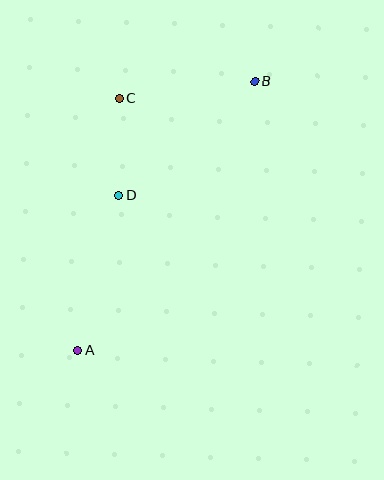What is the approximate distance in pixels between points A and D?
The distance between A and D is approximately 161 pixels.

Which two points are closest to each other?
Points C and D are closest to each other.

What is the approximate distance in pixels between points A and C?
The distance between A and C is approximately 256 pixels.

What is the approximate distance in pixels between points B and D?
The distance between B and D is approximately 177 pixels.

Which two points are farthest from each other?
Points A and B are farthest from each other.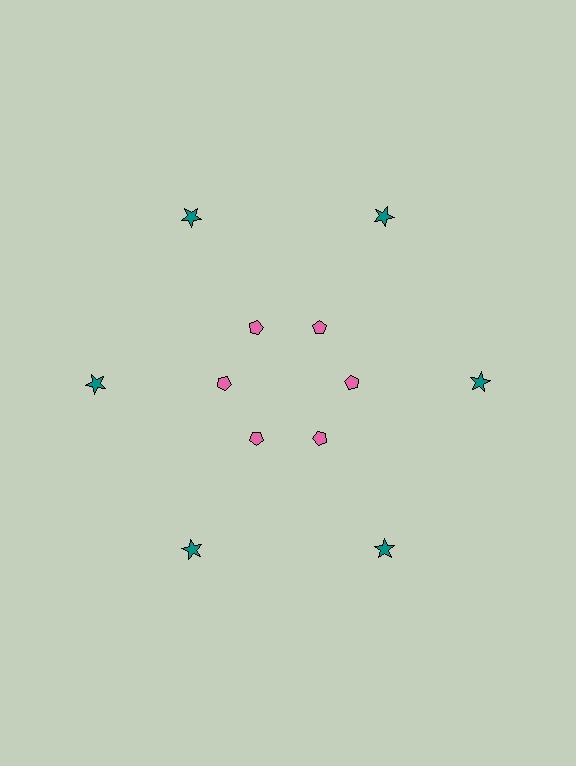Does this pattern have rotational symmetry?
Yes, this pattern has 6-fold rotational symmetry. It looks the same after rotating 60 degrees around the center.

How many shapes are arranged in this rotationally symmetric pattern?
There are 12 shapes, arranged in 6 groups of 2.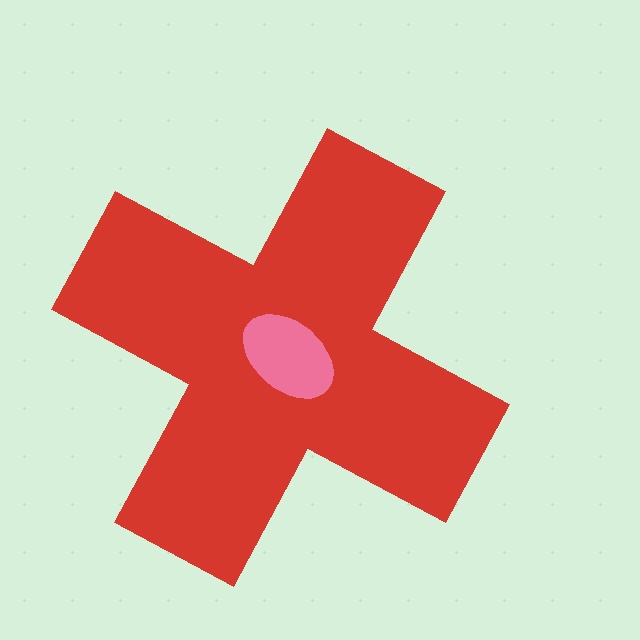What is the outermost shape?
The red cross.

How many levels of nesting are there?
2.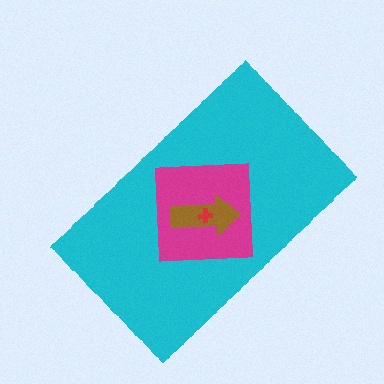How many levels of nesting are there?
4.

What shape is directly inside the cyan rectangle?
The magenta square.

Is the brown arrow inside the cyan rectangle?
Yes.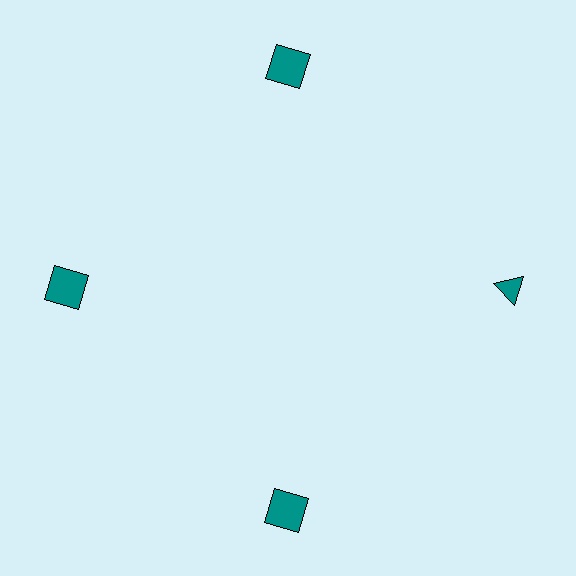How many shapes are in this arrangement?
There are 4 shapes arranged in a ring pattern.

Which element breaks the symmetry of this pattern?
The teal triangle at roughly the 3 o'clock position breaks the symmetry. All other shapes are teal squares.